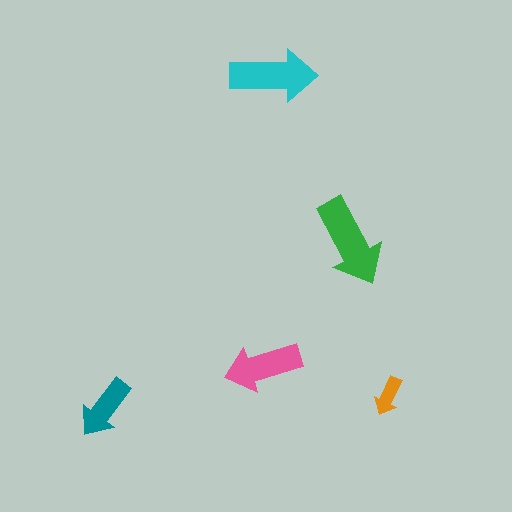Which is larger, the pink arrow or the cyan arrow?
The cyan one.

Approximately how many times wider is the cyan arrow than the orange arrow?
About 2 times wider.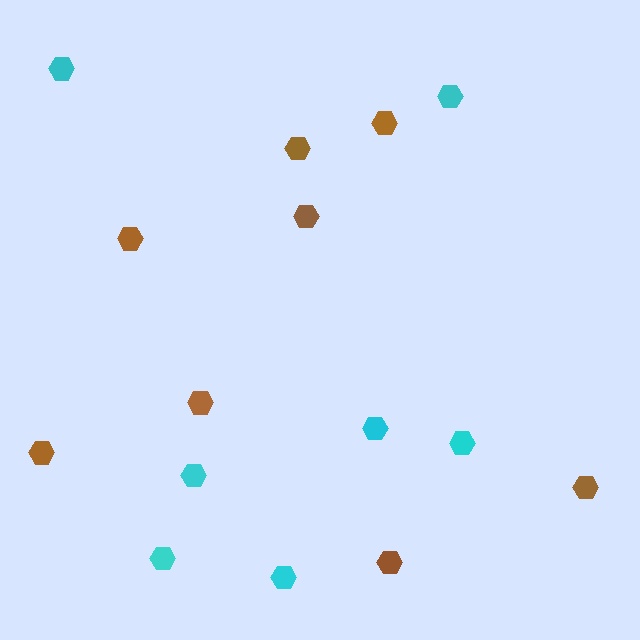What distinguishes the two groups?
There are 2 groups: one group of cyan hexagons (7) and one group of brown hexagons (8).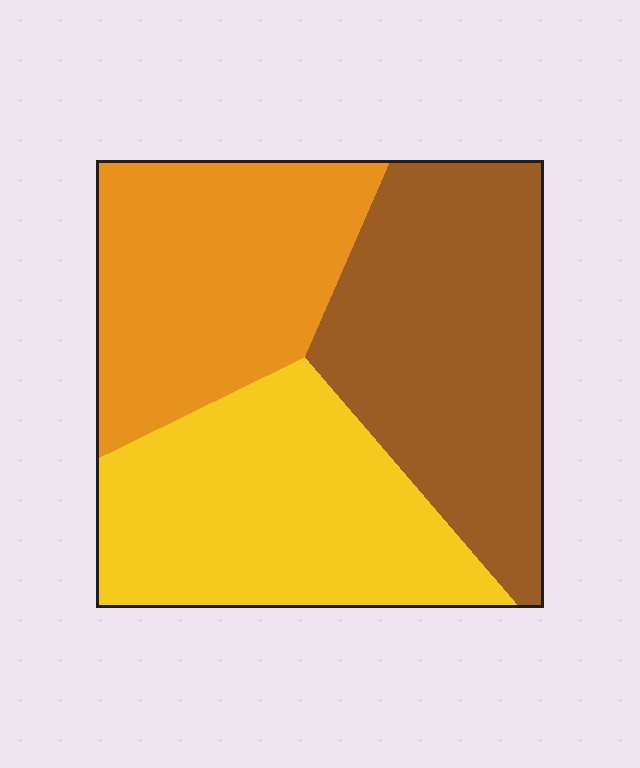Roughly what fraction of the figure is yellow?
Yellow covers around 35% of the figure.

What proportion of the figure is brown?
Brown covers roughly 35% of the figure.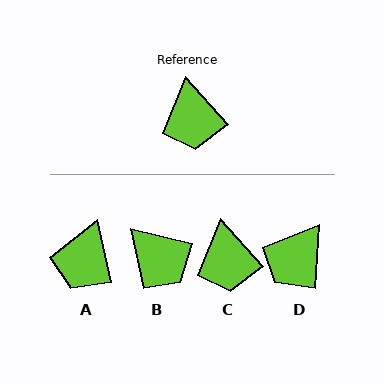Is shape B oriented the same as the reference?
No, it is off by about 35 degrees.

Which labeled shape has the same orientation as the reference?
C.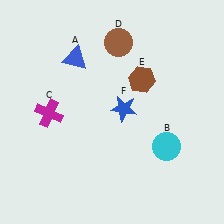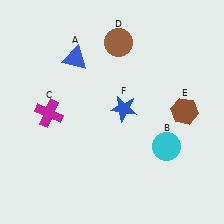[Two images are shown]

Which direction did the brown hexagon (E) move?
The brown hexagon (E) moved right.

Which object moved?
The brown hexagon (E) moved right.